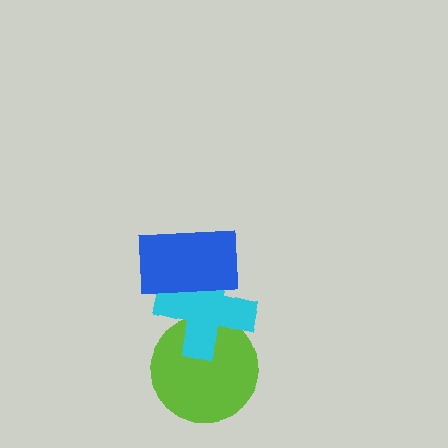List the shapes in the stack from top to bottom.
From top to bottom: the blue rectangle, the cyan cross, the lime circle.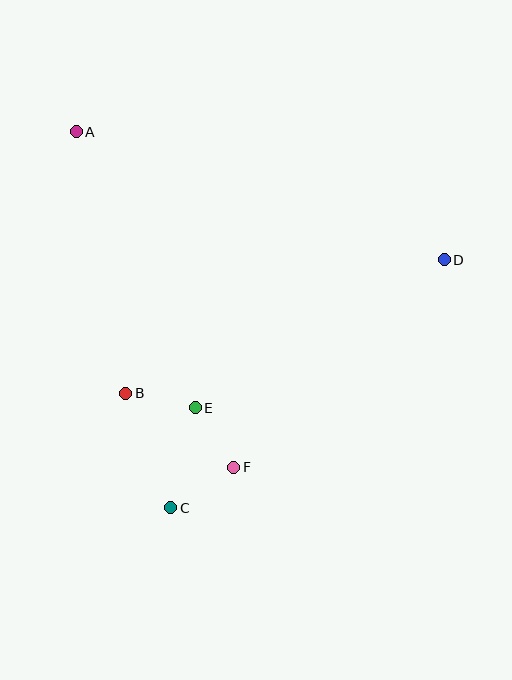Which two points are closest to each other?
Points E and F are closest to each other.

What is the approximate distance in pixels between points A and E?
The distance between A and E is approximately 301 pixels.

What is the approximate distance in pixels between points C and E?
The distance between C and E is approximately 103 pixels.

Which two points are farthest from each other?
Points A and D are farthest from each other.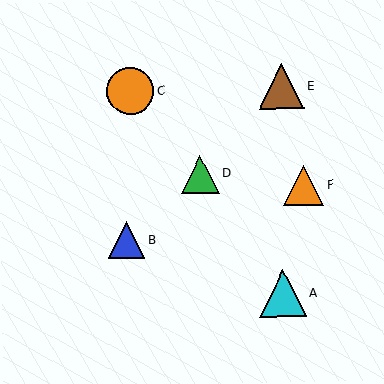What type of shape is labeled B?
Shape B is a blue triangle.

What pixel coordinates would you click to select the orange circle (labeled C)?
Click at (131, 91) to select the orange circle C.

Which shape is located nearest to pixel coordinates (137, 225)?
The blue triangle (labeled B) at (126, 240) is nearest to that location.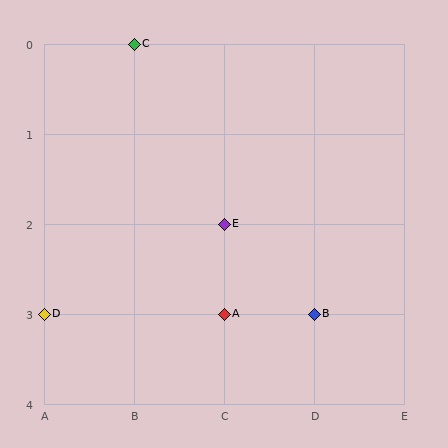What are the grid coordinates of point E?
Point E is at grid coordinates (C, 2).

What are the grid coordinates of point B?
Point B is at grid coordinates (D, 3).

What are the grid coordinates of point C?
Point C is at grid coordinates (B, 0).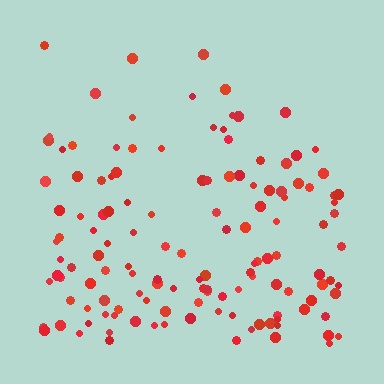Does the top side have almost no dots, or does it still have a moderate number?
Still a moderate number, just noticeably fewer than the bottom.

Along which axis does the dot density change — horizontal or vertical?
Vertical.